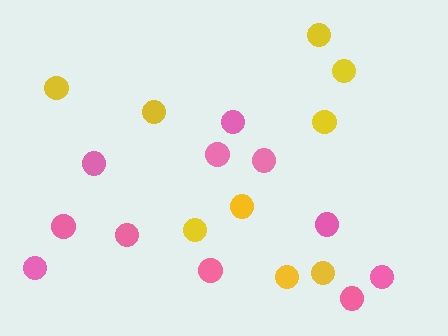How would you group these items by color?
There are 2 groups: one group of yellow circles (9) and one group of pink circles (11).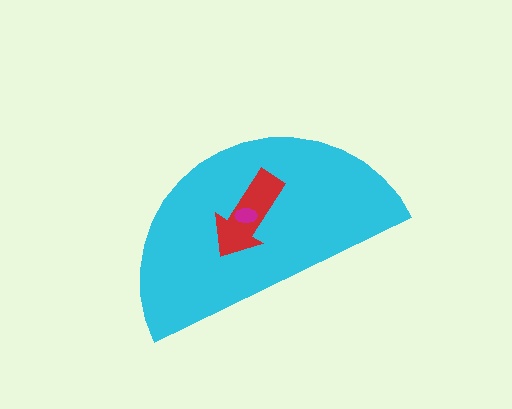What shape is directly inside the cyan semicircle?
The red arrow.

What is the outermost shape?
The cyan semicircle.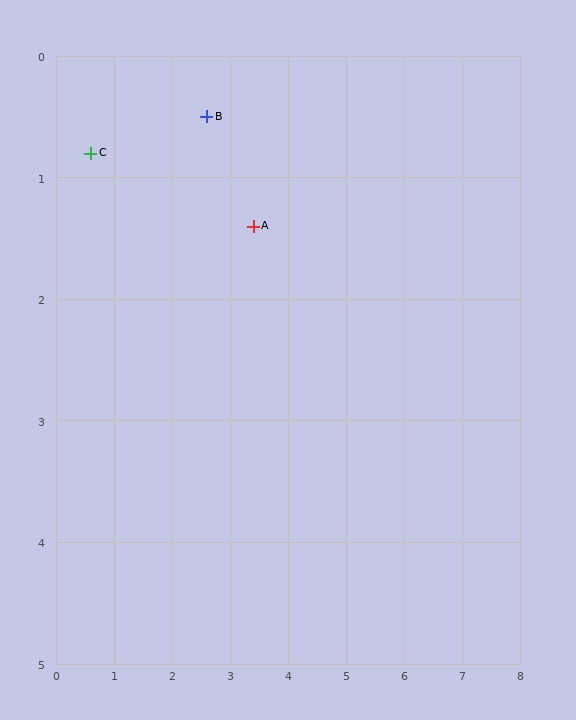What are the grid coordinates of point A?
Point A is at approximately (3.4, 1.4).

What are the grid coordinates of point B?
Point B is at approximately (2.6, 0.5).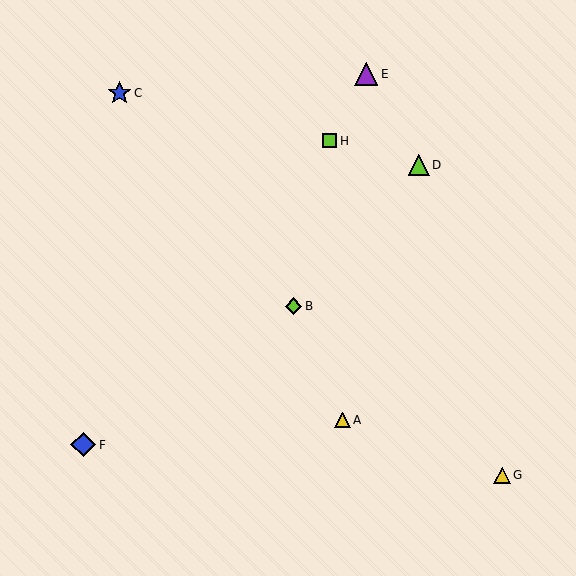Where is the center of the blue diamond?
The center of the blue diamond is at (83, 445).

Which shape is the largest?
The blue diamond (labeled F) is the largest.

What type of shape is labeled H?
Shape H is a lime square.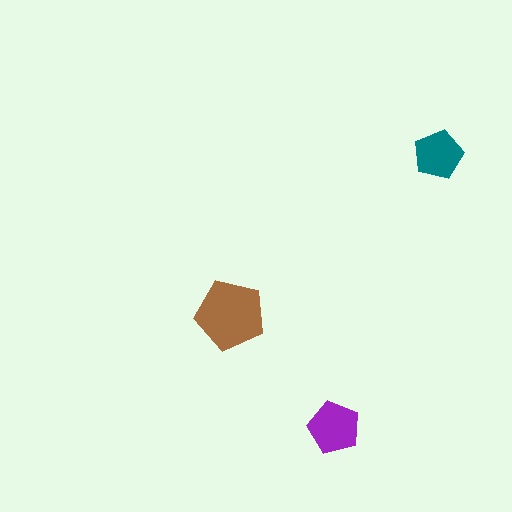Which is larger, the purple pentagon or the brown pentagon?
The brown one.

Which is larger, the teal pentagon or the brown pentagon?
The brown one.